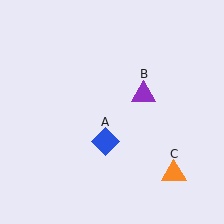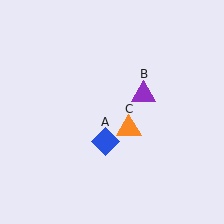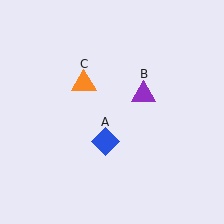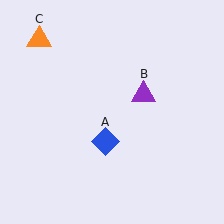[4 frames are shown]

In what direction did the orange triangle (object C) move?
The orange triangle (object C) moved up and to the left.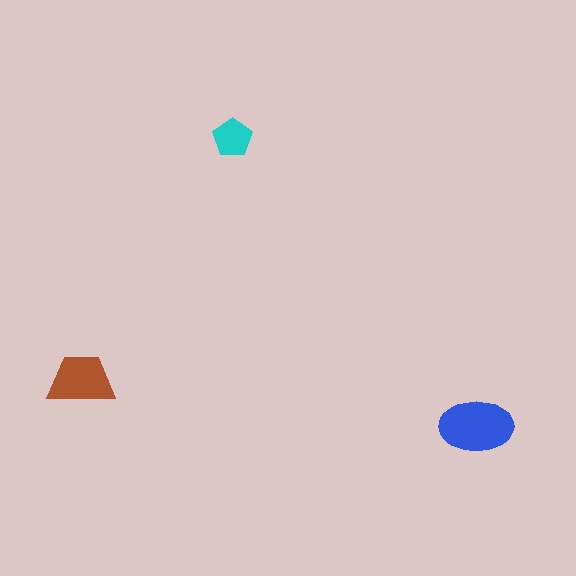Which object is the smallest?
The cyan pentagon.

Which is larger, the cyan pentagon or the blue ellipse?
The blue ellipse.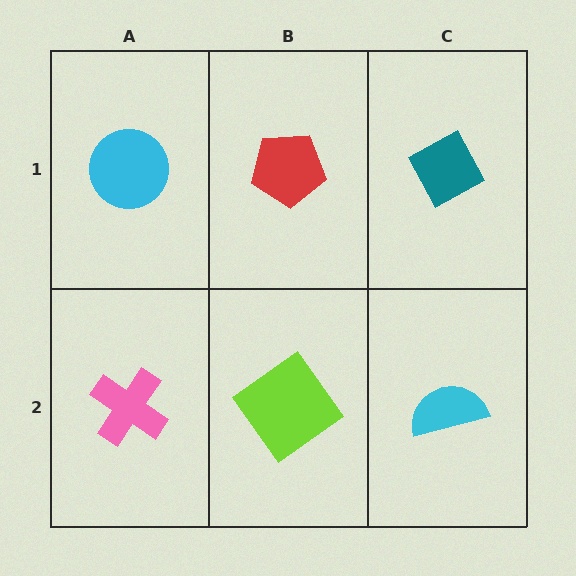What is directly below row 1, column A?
A pink cross.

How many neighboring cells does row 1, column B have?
3.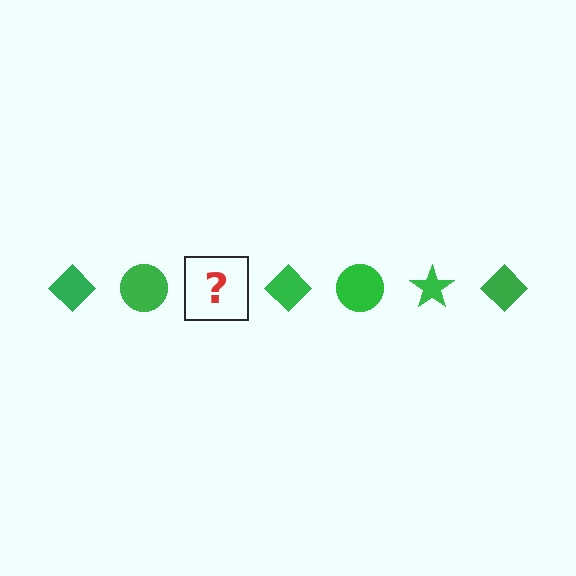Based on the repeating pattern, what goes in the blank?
The blank should be a green star.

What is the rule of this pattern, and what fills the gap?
The rule is that the pattern cycles through diamond, circle, star shapes in green. The gap should be filled with a green star.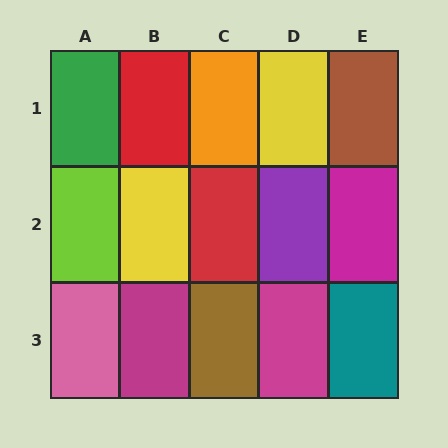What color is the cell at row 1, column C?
Orange.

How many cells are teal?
1 cell is teal.